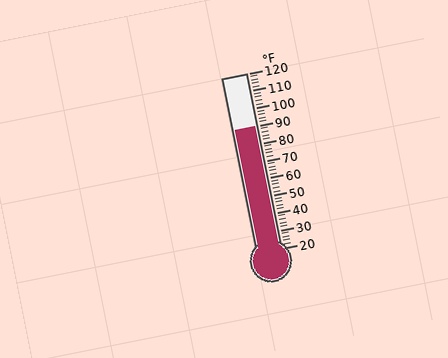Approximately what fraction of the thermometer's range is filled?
The thermometer is filled to approximately 70% of its range.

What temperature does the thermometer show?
The thermometer shows approximately 90°F.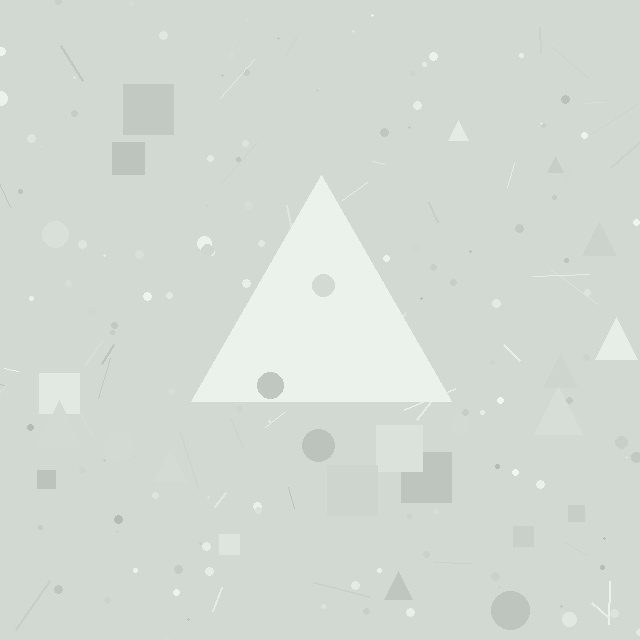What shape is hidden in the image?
A triangle is hidden in the image.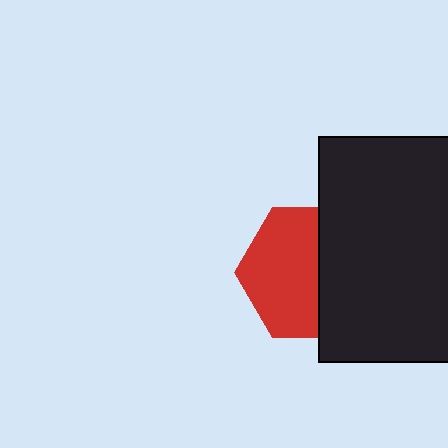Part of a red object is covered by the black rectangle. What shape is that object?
It is a hexagon.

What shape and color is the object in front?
The object in front is a black rectangle.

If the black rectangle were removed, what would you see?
You would see the complete red hexagon.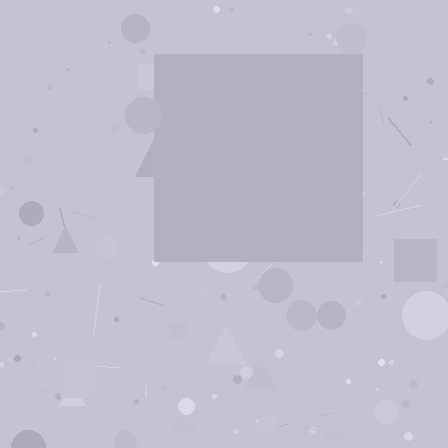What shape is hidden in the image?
A square is hidden in the image.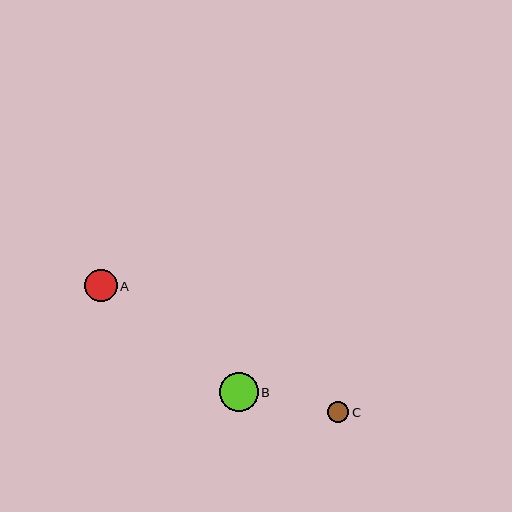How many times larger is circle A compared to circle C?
Circle A is approximately 1.5 times the size of circle C.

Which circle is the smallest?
Circle C is the smallest with a size of approximately 21 pixels.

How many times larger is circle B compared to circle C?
Circle B is approximately 1.8 times the size of circle C.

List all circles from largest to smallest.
From largest to smallest: B, A, C.